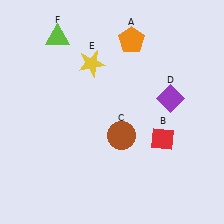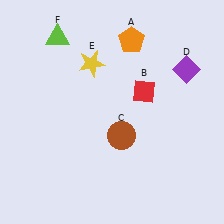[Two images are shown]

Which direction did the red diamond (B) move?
The red diamond (B) moved up.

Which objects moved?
The objects that moved are: the red diamond (B), the purple diamond (D).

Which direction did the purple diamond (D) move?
The purple diamond (D) moved up.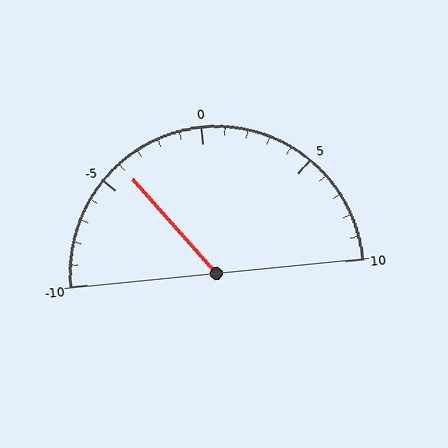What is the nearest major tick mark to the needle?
The nearest major tick mark is -5.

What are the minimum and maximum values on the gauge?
The gauge ranges from -10 to 10.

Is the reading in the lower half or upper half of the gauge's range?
The reading is in the lower half of the range (-10 to 10).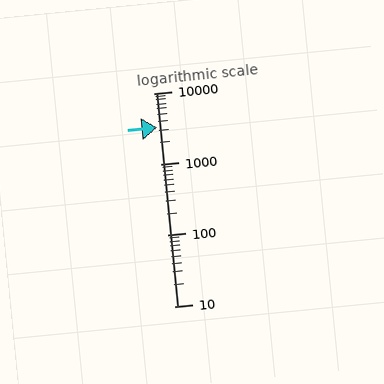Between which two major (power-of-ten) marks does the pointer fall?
The pointer is between 1000 and 10000.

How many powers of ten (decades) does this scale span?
The scale spans 3 decades, from 10 to 10000.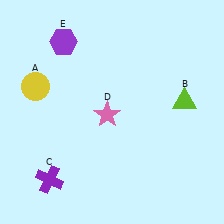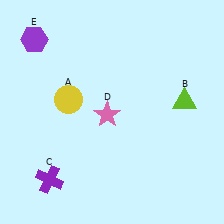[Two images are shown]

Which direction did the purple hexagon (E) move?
The purple hexagon (E) moved left.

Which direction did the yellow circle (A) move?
The yellow circle (A) moved right.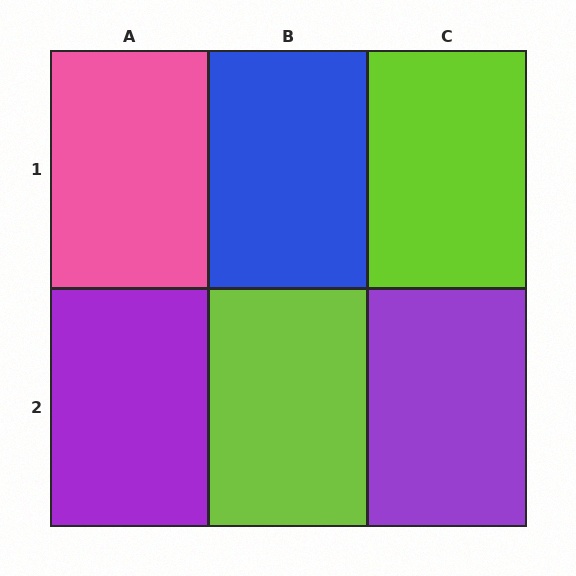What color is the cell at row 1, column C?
Lime.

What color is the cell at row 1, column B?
Blue.